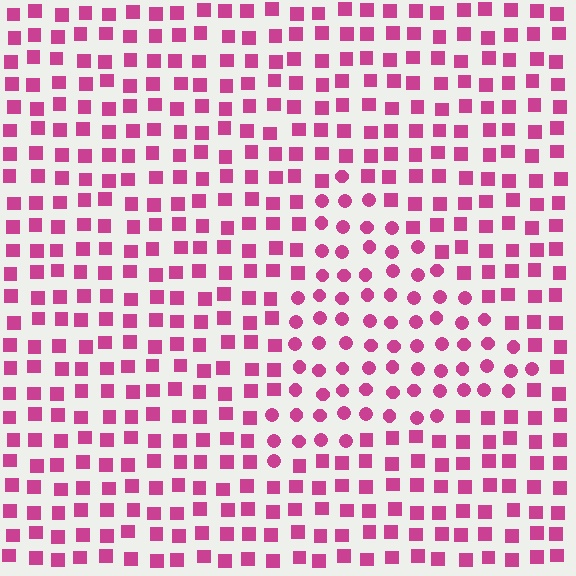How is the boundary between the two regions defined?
The boundary is defined by a change in element shape: circles inside vs. squares outside. All elements share the same color and spacing.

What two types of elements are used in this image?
The image uses circles inside the triangle region and squares outside it.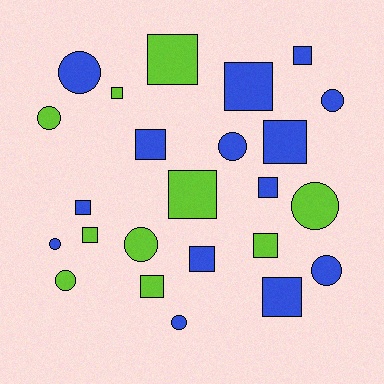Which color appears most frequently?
Blue, with 14 objects.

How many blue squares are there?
There are 8 blue squares.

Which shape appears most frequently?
Square, with 14 objects.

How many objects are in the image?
There are 24 objects.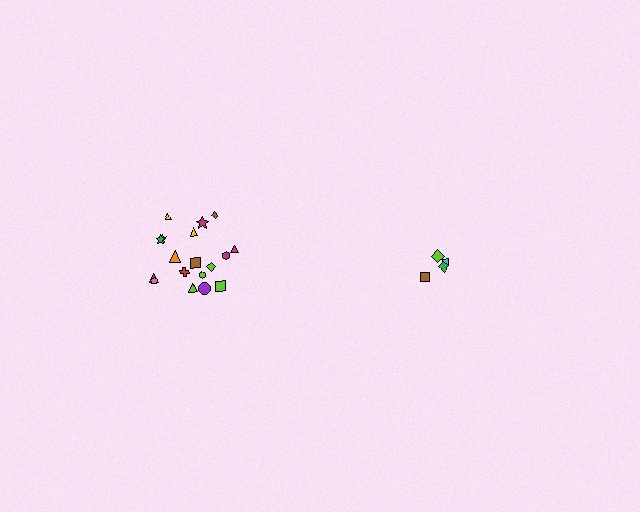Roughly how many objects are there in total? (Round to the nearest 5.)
Roughly 20 objects in total.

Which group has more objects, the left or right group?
The left group.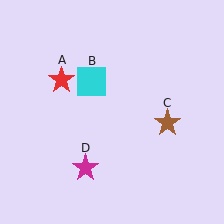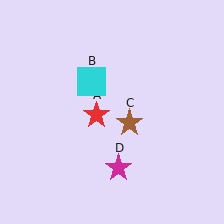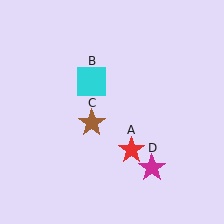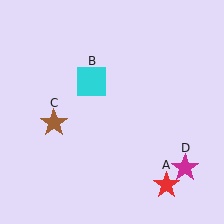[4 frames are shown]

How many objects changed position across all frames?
3 objects changed position: red star (object A), brown star (object C), magenta star (object D).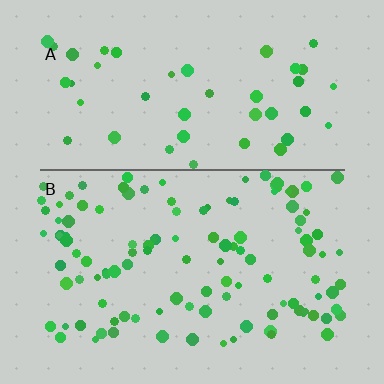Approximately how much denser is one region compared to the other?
Approximately 2.6× — region B over region A.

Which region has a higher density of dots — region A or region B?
B (the bottom).